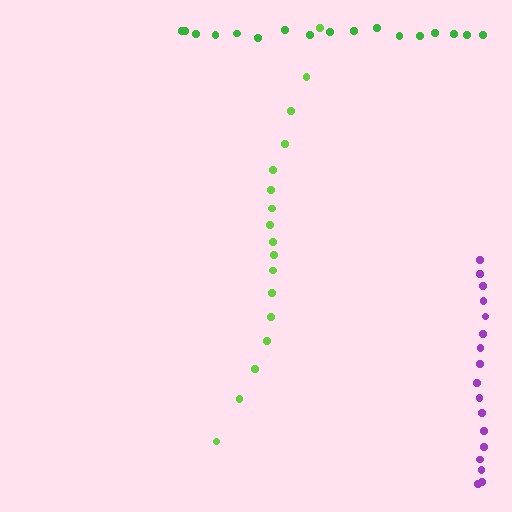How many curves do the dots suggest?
There are 3 distinct paths.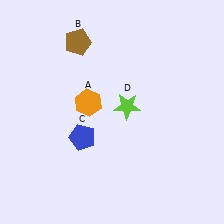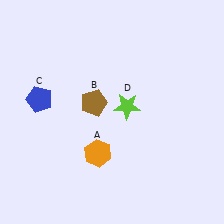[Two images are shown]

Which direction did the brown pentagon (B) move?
The brown pentagon (B) moved down.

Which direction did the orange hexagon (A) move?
The orange hexagon (A) moved down.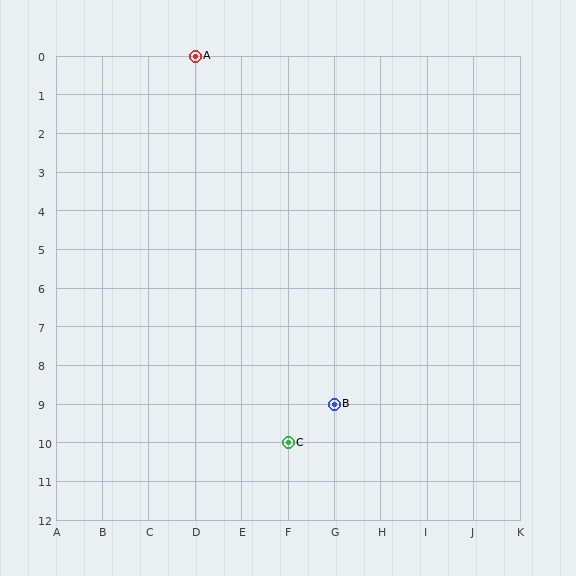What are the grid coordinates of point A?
Point A is at grid coordinates (D, 0).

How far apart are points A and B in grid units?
Points A and B are 3 columns and 9 rows apart (about 9.5 grid units diagonally).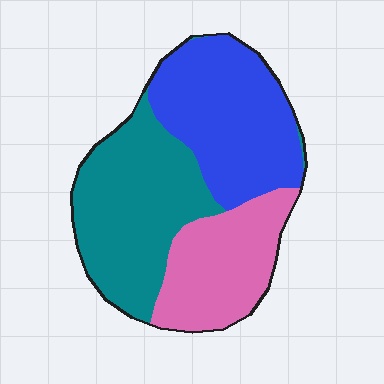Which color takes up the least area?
Pink, at roughly 25%.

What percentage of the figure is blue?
Blue covers about 35% of the figure.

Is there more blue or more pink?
Blue.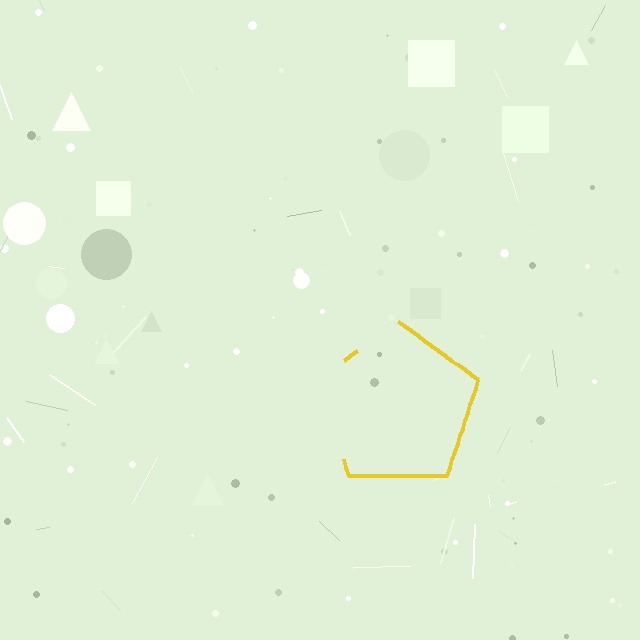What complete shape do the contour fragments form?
The contour fragments form a pentagon.